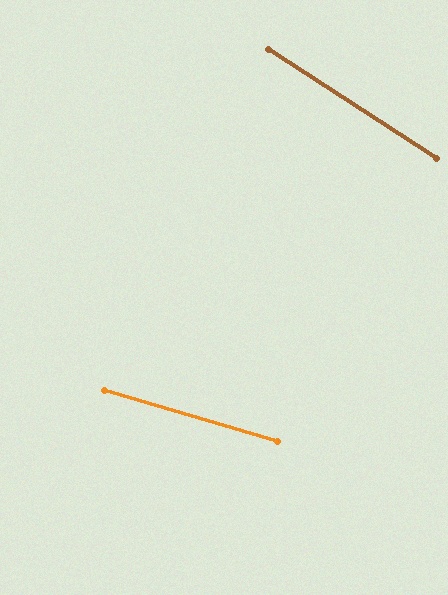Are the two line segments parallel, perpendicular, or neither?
Neither parallel nor perpendicular — they differ by about 17°.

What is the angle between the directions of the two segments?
Approximately 17 degrees.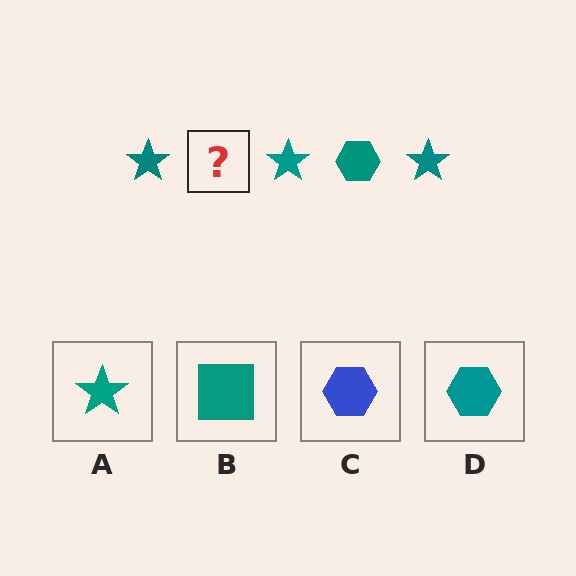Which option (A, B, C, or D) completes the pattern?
D.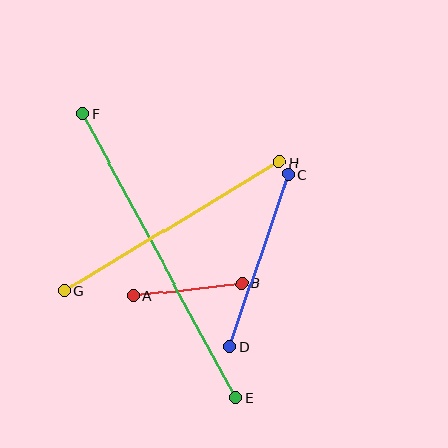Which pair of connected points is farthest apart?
Points E and F are farthest apart.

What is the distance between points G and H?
The distance is approximately 250 pixels.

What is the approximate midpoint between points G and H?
The midpoint is at approximately (172, 226) pixels.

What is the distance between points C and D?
The distance is approximately 182 pixels.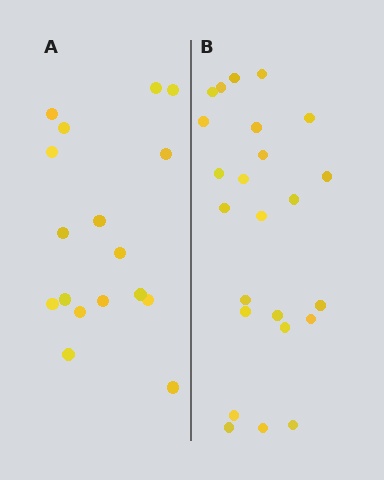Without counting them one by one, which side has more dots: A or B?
Region B (the right region) has more dots.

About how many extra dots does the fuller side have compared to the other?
Region B has roughly 8 or so more dots than region A.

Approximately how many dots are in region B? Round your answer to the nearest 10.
About 20 dots. (The exact count is 24, which rounds to 20.)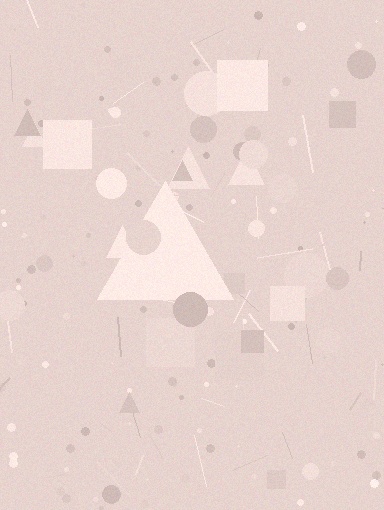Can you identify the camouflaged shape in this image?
The camouflaged shape is a triangle.